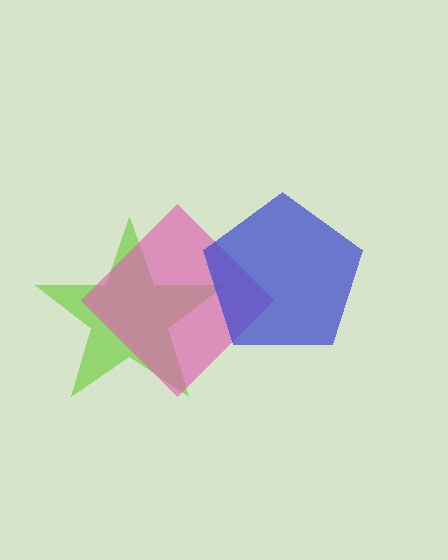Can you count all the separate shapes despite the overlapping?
Yes, there are 3 separate shapes.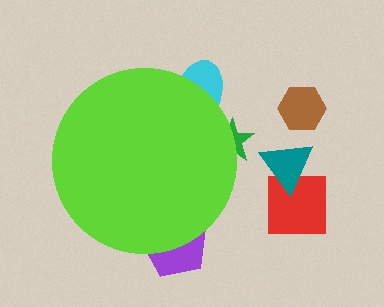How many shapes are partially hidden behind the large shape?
3 shapes are partially hidden.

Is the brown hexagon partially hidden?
No, the brown hexagon is fully visible.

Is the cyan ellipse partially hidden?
Yes, the cyan ellipse is partially hidden behind the lime circle.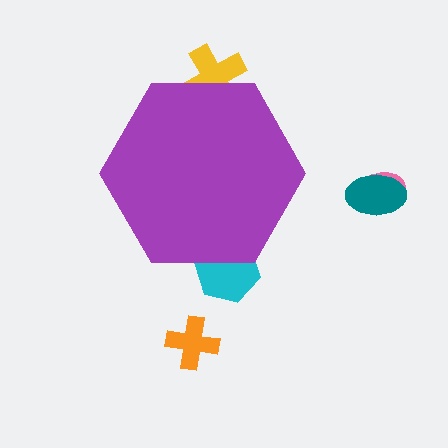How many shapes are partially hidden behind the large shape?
2 shapes are partially hidden.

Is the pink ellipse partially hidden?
No, the pink ellipse is fully visible.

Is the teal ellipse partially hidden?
No, the teal ellipse is fully visible.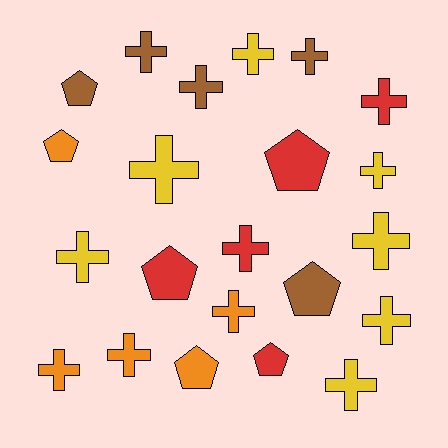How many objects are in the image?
There are 22 objects.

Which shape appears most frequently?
Cross, with 15 objects.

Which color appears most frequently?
Yellow, with 7 objects.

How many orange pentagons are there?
There are 2 orange pentagons.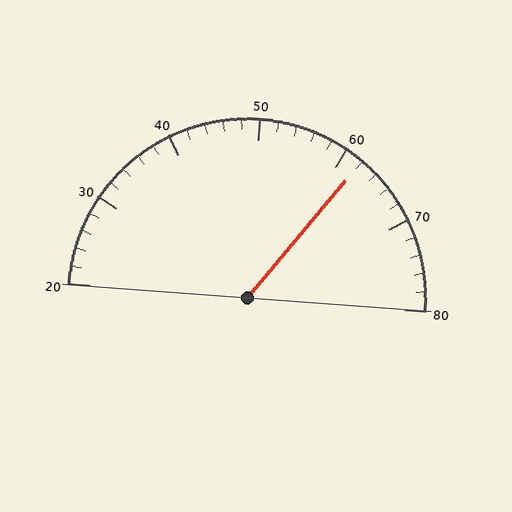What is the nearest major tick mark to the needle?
The nearest major tick mark is 60.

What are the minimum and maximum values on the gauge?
The gauge ranges from 20 to 80.